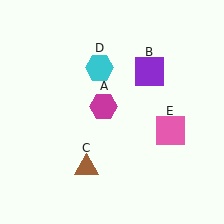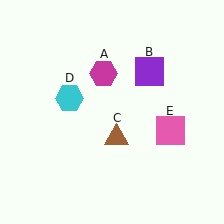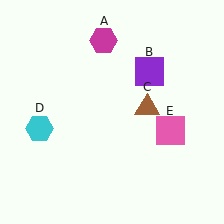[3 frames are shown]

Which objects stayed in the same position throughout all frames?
Purple square (object B) and pink square (object E) remained stationary.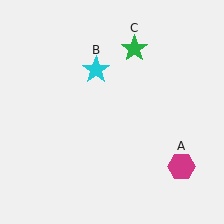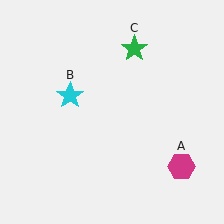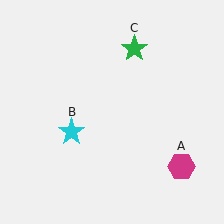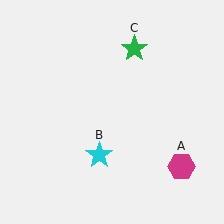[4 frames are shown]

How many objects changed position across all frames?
1 object changed position: cyan star (object B).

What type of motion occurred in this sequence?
The cyan star (object B) rotated counterclockwise around the center of the scene.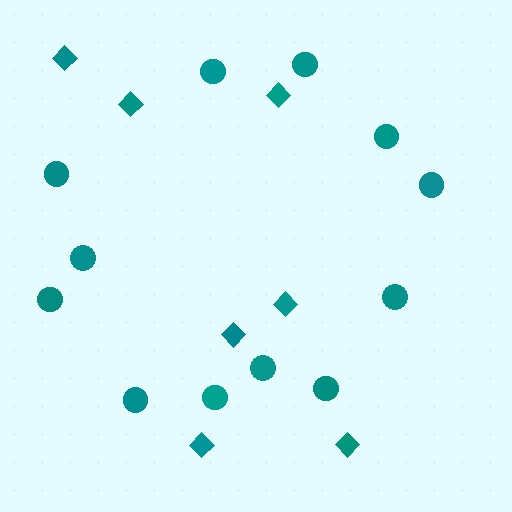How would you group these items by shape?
There are 2 groups: one group of diamonds (7) and one group of circles (12).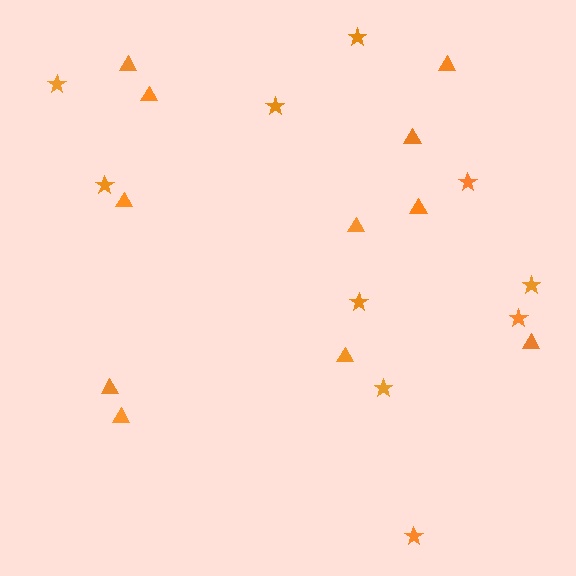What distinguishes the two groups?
There are 2 groups: one group of stars (10) and one group of triangles (11).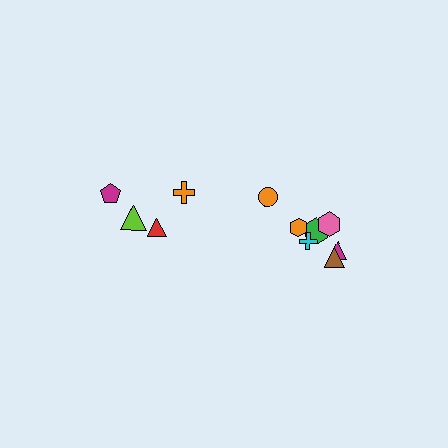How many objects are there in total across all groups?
There are 11 objects.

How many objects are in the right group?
There are 7 objects.